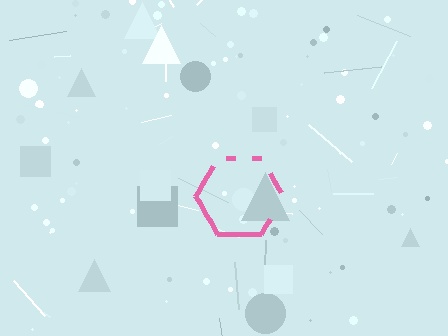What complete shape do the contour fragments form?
The contour fragments form a hexagon.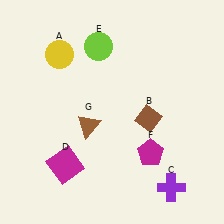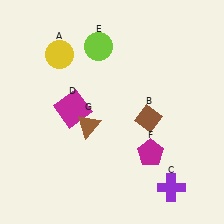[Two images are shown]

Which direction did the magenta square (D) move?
The magenta square (D) moved up.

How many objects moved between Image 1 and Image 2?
1 object moved between the two images.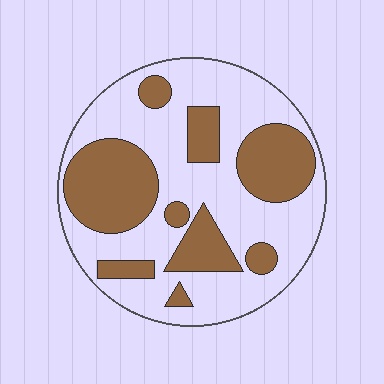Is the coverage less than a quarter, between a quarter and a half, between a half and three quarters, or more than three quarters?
Between a quarter and a half.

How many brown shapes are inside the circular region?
9.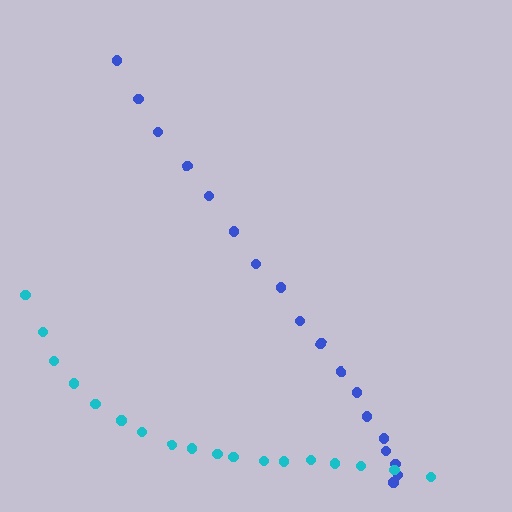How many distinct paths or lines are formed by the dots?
There are 2 distinct paths.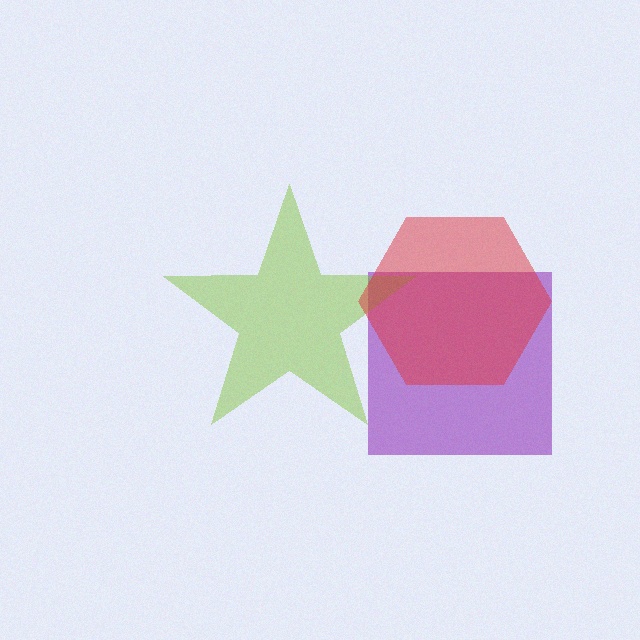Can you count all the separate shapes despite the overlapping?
Yes, there are 3 separate shapes.